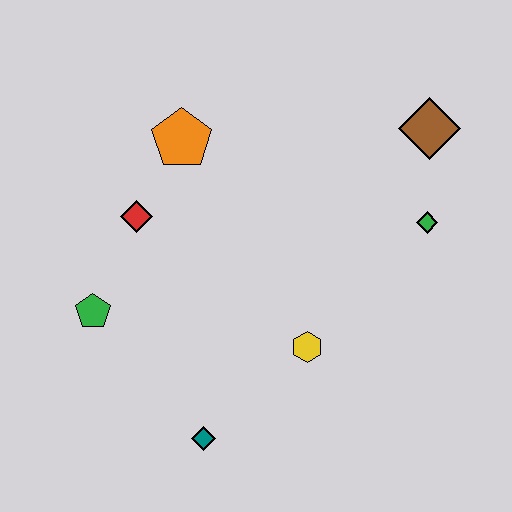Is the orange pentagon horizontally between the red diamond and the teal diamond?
Yes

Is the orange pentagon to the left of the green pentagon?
No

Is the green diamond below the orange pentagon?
Yes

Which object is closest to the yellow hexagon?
The teal diamond is closest to the yellow hexagon.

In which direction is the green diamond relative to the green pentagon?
The green diamond is to the right of the green pentagon.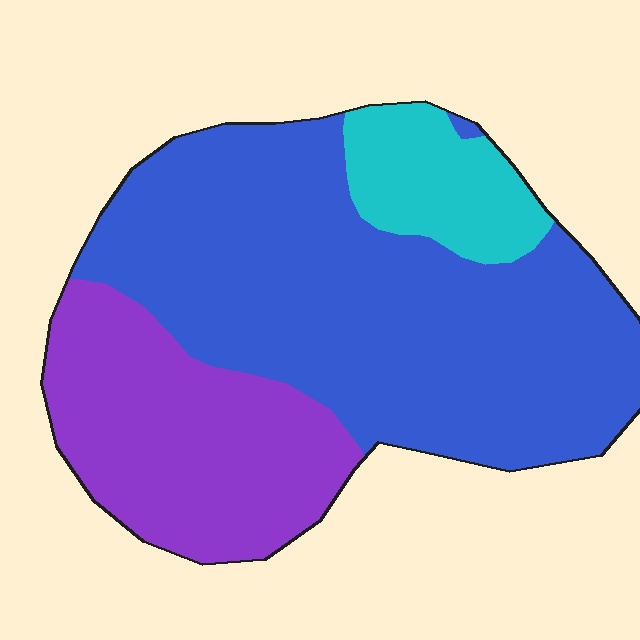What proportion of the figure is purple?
Purple covers 29% of the figure.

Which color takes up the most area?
Blue, at roughly 60%.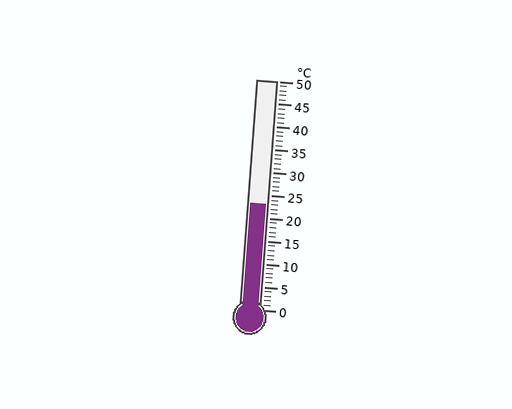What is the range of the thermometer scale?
The thermometer scale ranges from 0°C to 50°C.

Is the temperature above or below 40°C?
The temperature is below 40°C.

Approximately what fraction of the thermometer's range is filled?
The thermometer is filled to approximately 45% of its range.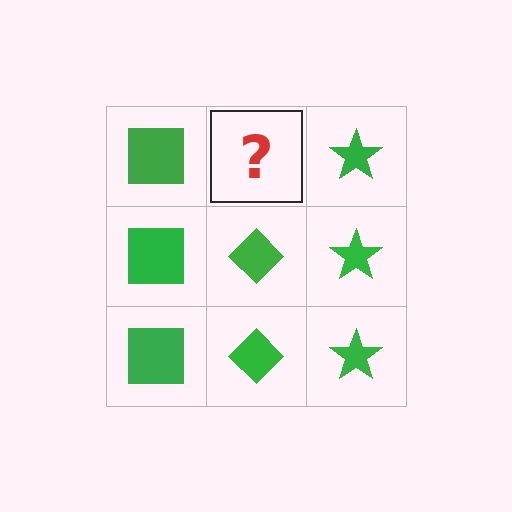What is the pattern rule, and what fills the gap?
The rule is that each column has a consistent shape. The gap should be filled with a green diamond.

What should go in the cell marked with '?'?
The missing cell should contain a green diamond.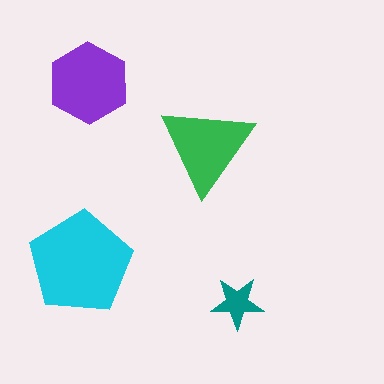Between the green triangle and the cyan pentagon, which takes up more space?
The cyan pentagon.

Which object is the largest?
The cyan pentagon.